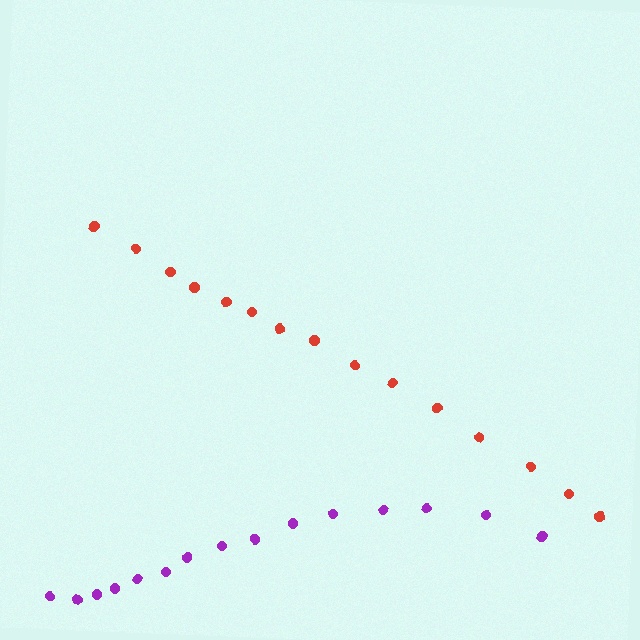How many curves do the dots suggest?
There are 2 distinct paths.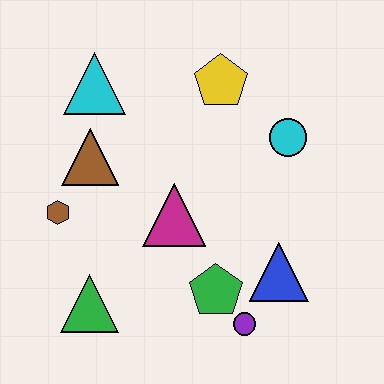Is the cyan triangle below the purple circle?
No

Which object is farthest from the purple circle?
The cyan triangle is farthest from the purple circle.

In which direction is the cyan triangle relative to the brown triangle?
The cyan triangle is above the brown triangle.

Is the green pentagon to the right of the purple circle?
No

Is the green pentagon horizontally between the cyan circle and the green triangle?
Yes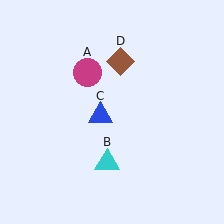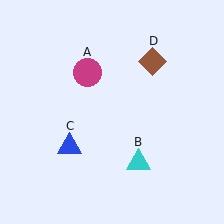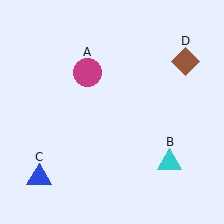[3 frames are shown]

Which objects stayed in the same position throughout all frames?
Magenta circle (object A) remained stationary.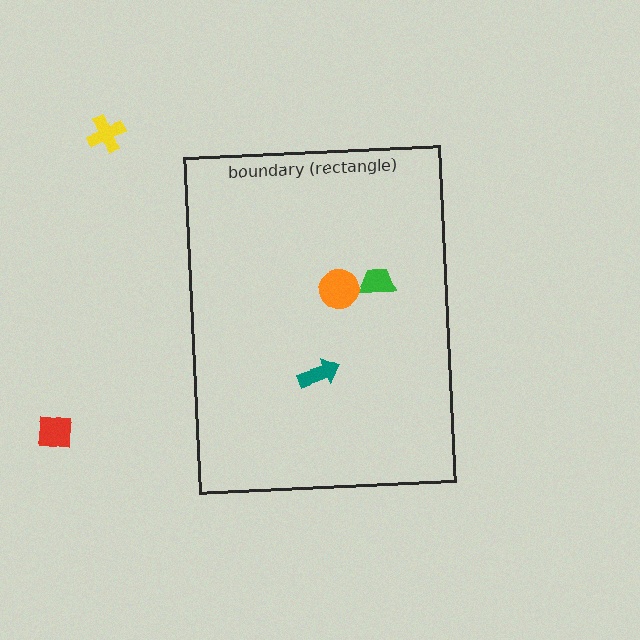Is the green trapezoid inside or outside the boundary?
Inside.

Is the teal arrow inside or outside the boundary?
Inside.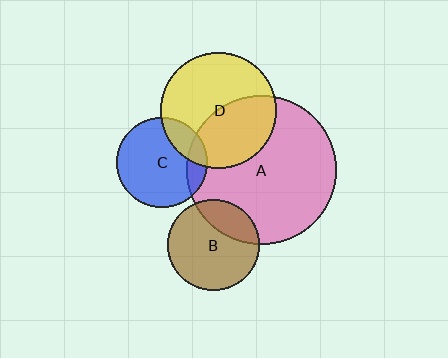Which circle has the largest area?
Circle A (pink).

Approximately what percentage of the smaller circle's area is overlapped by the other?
Approximately 20%.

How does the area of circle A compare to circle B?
Approximately 2.7 times.